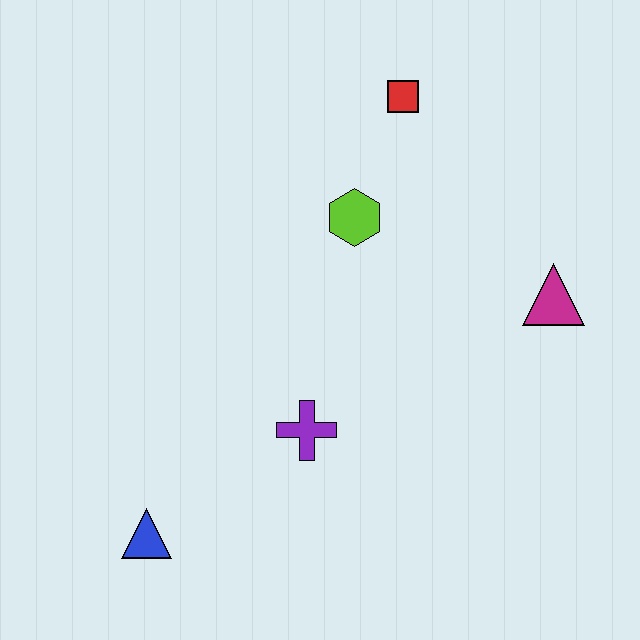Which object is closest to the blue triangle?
The purple cross is closest to the blue triangle.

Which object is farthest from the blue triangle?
The red square is farthest from the blue triangle.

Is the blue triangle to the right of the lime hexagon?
No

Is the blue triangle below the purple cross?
Yes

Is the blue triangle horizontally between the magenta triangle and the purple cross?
No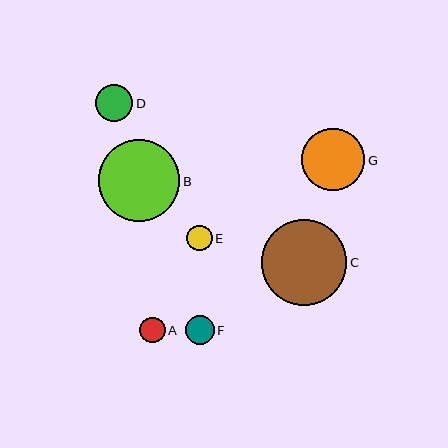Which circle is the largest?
Circle C is the largest with a size of approximately 86 pixels.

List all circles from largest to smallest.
From largest to smallest: C, B, G, D, F, A, E.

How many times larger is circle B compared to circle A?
Circle B is approximately 3.2 times the size of circle A.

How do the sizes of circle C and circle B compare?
Circle C and circle B are approximately the same size.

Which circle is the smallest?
Circle E is the smallest with a size of approximately 25 pixels.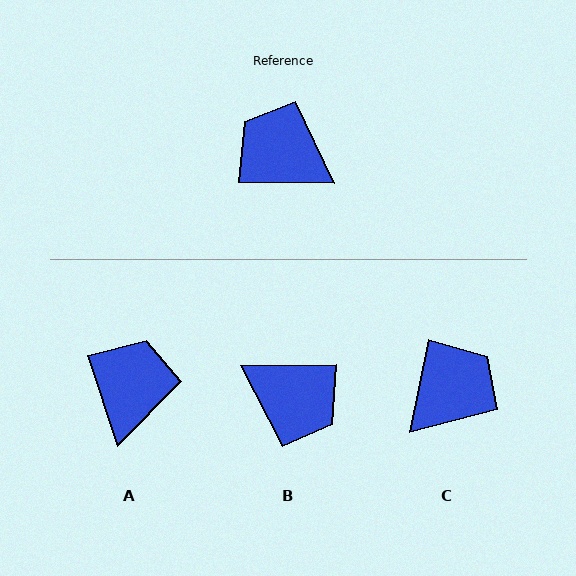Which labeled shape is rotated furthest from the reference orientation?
B, about 179 degrees away.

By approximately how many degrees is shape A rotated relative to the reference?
Approximately 70 degrees clockwise.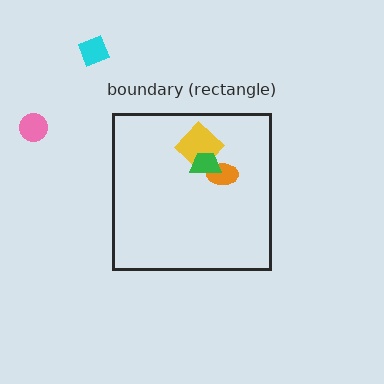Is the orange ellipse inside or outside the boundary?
Inside.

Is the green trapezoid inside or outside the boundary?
Inside.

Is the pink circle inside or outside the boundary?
Outside.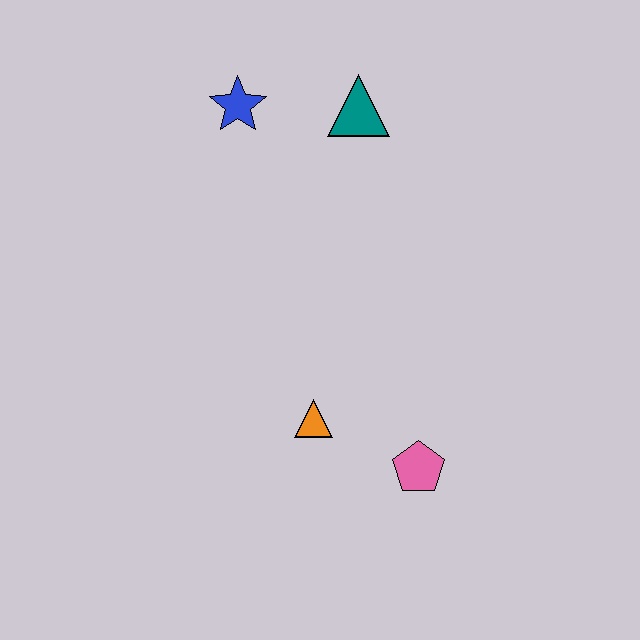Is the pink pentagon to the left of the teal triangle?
No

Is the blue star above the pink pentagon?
Yes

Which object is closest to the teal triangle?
The blue star is closest to the teal triangle.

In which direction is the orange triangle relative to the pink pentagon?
The orange triangle is to the left of the pink pentagon.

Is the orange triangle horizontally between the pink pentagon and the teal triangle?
No